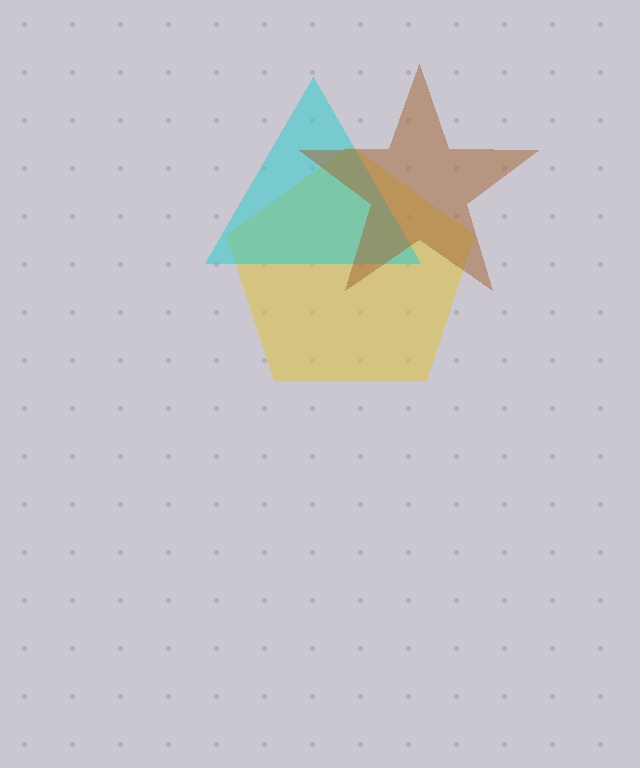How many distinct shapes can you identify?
There are 3 distinct shapes: a yellow pentagon, a cyan triangle, a brown star.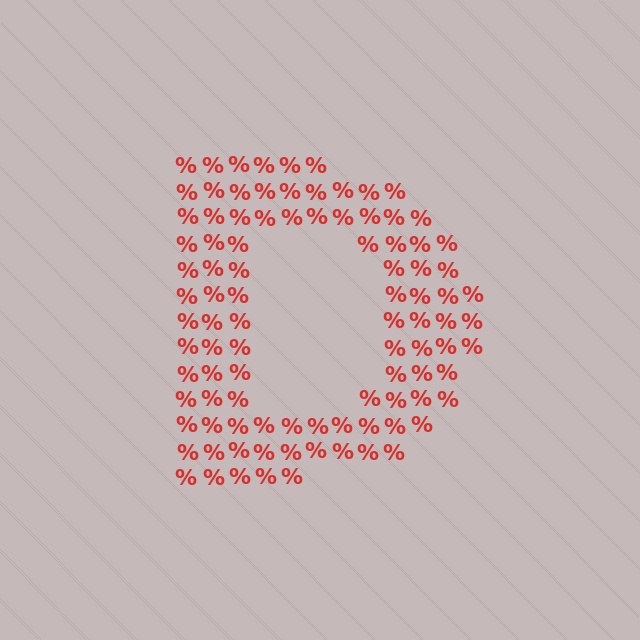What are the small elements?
The small elements are percent signs.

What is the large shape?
The large shape is the letter D.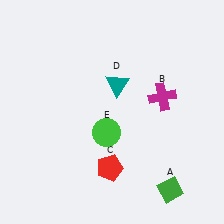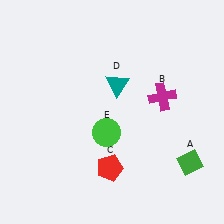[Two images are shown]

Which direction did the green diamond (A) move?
The green diamond (A) moved up.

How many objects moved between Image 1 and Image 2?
1 object moved between the two images.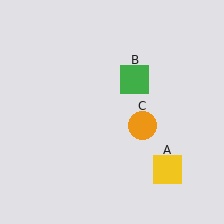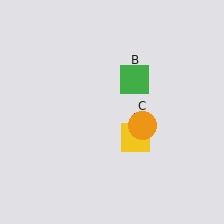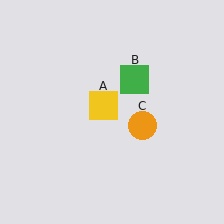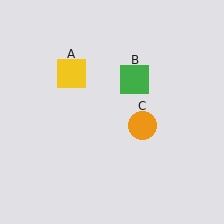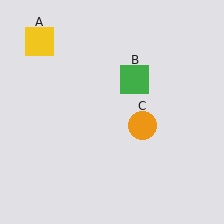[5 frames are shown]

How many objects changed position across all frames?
1 object changed position: yellow square (object A).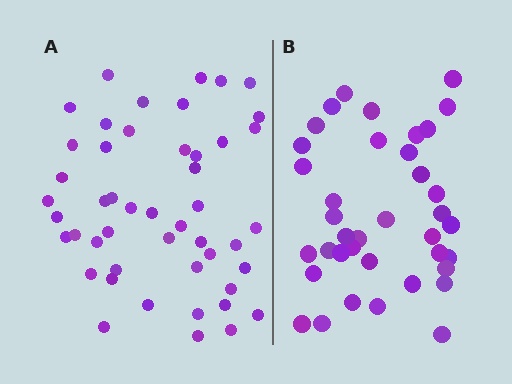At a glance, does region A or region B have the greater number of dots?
Region A (the left region) has more dots.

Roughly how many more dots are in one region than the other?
Region A has roughly 10 or so more dots than region B.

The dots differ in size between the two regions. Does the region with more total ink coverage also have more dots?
No. Region B has more total ink coverage because its dots are larger, but region A actually contains more individual dots. Total area can be misleading — the number of items is what matters here.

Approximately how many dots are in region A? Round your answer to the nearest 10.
About 50 dots. (The exact count is 48, which rounds to 50.)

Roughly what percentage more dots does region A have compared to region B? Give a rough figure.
About 25% more.